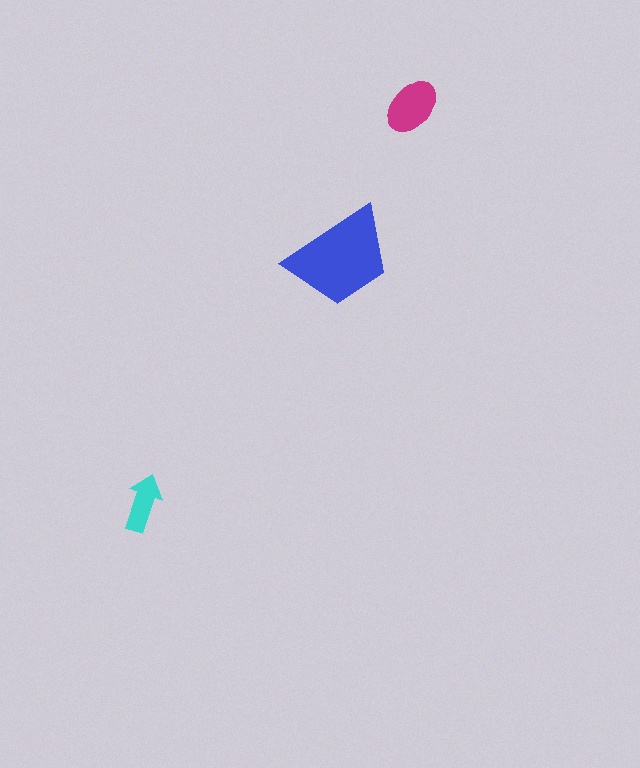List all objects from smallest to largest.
The cyan arrow, the magenta ellipse, the blue trapezoid.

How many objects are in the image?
There are 3 objects in the image.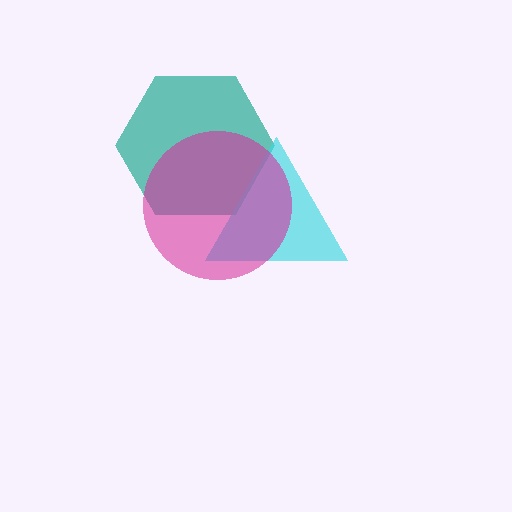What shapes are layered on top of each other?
The layered shapes are: a teal hexagon, a cyan triangle, a magenta circle.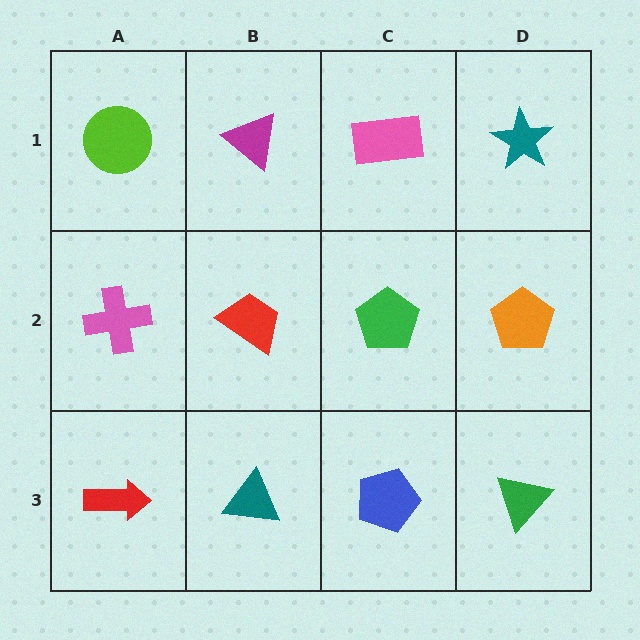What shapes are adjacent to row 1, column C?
A green pentagon (row 2, column C), a magenta triangle (row 1, column B), a teal star (row 1, column D).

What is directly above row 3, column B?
A red trapezoid.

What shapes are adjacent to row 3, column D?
An orange pentagon (row 2, column D), a blue pentagon (row 3, column C).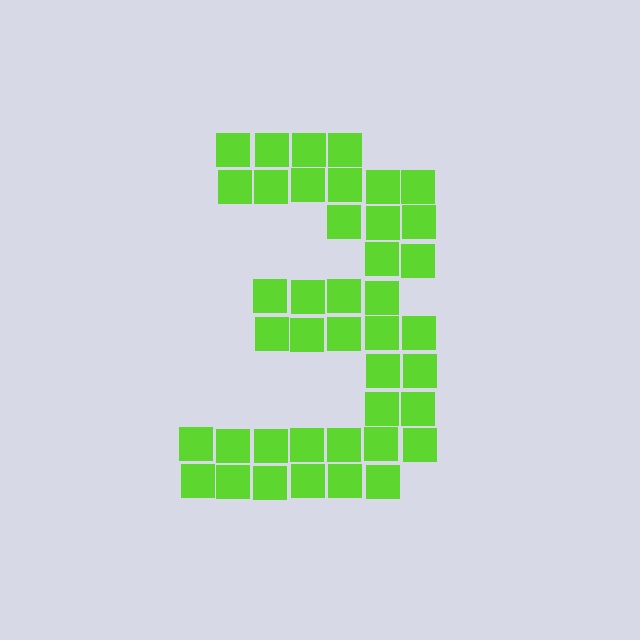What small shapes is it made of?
It is made of small squares.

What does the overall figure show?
The overall figure shows the digit 3.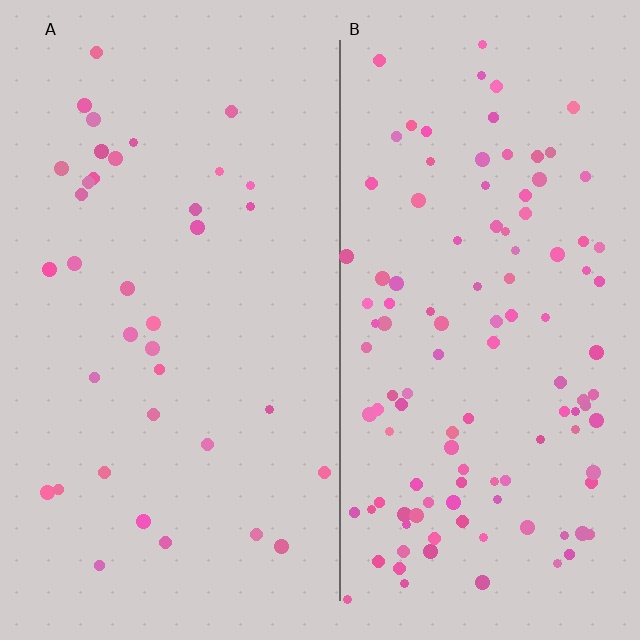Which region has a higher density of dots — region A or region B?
B (the right).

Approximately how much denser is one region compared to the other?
Approximately 3.1× — region B over region A.